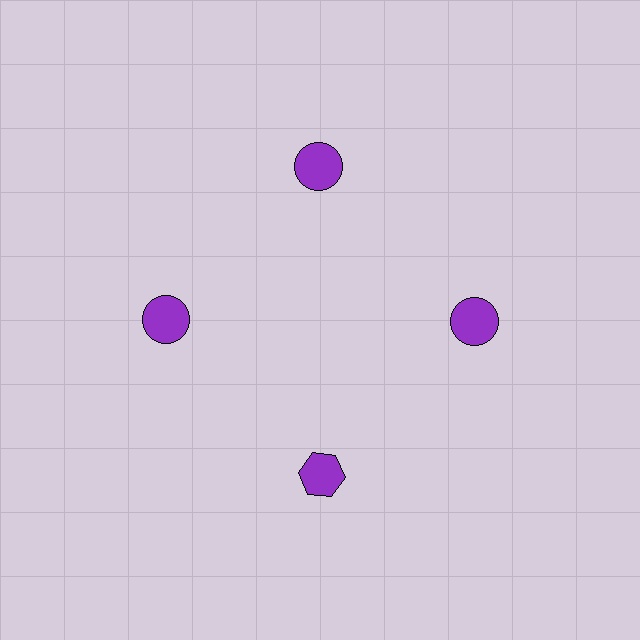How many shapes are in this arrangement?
There are 4 shapes arranged in a ring pattern.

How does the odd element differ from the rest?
It has a different shape: hexagon instead of circle.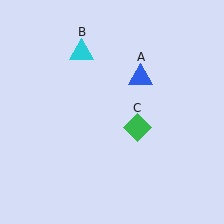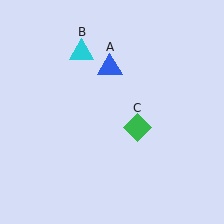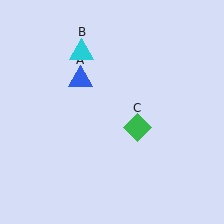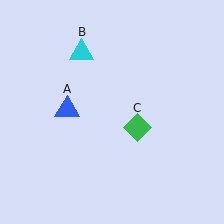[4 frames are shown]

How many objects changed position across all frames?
1 object changed position: blue triangle (object A).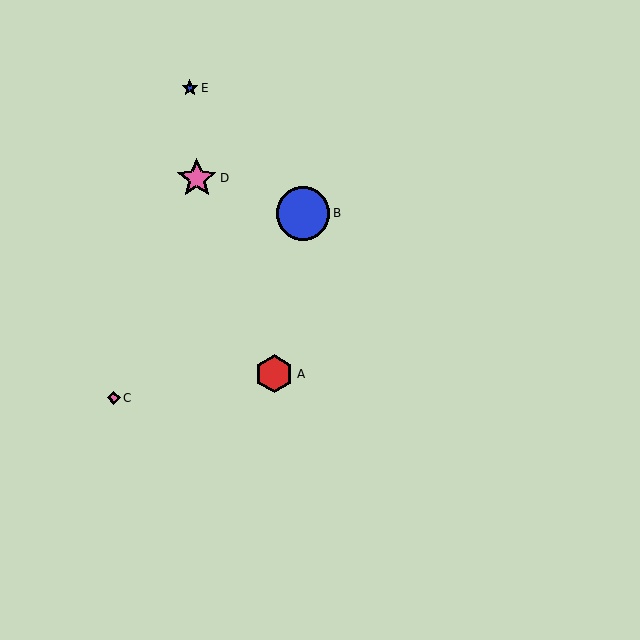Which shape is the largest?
The blue circle (labeled B) is the largest.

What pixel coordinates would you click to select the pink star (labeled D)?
Click at (197, 178) to select the pink star D.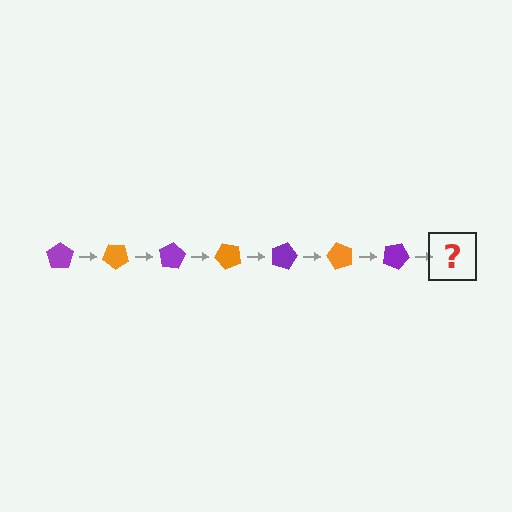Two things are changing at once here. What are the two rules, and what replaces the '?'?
The two rules are that it rotates 40 degrees each step and the color cycles through purple and orange. The '?' should be an orange pentagon, rotated 280 degrees from the start.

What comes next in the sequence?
The next element should be an orange pentagon, rotated 280 degrees from the start.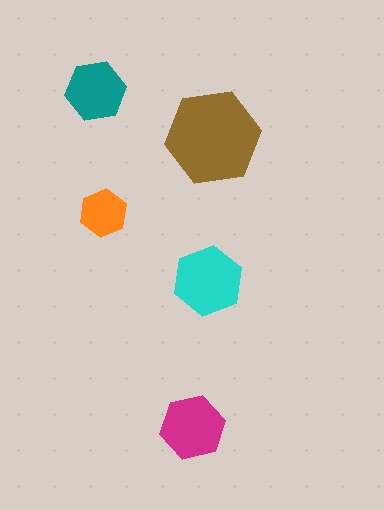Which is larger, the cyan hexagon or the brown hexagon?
The brown one.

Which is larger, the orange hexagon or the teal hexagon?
The teal one.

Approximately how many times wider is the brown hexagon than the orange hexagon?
About 2 times wider.